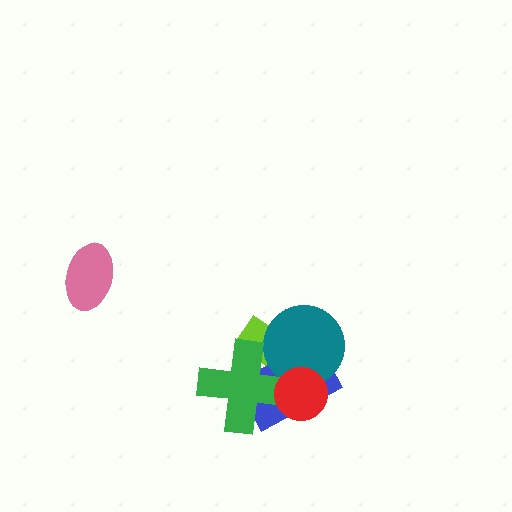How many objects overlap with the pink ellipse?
0 objects overlap with the pink ellipse.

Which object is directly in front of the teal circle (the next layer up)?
The green cross is directly in front of the teal circle.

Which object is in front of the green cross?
The red circle is in front of the green cross.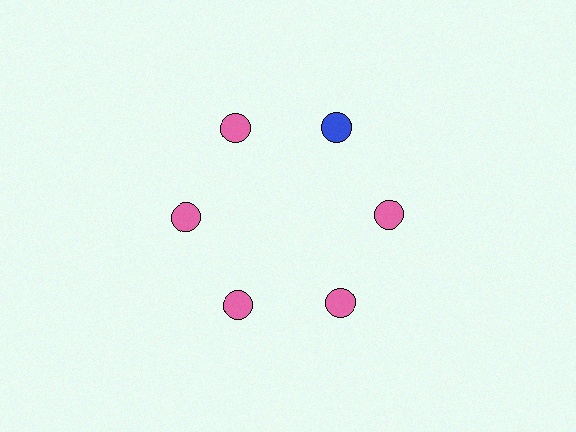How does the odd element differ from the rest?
It has a different color: blue instead of pink.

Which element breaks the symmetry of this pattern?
The blue circle at roughly the 1 o'clock position breaks the symmetry. All other shapes are pink circles.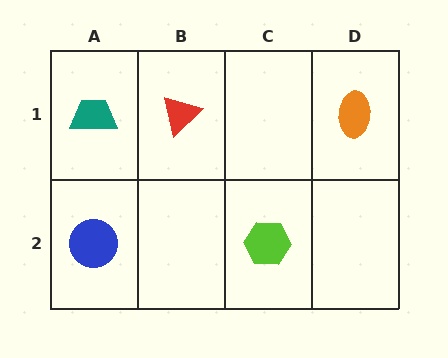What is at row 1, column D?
An orange ellipse.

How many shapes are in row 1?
3 shapes.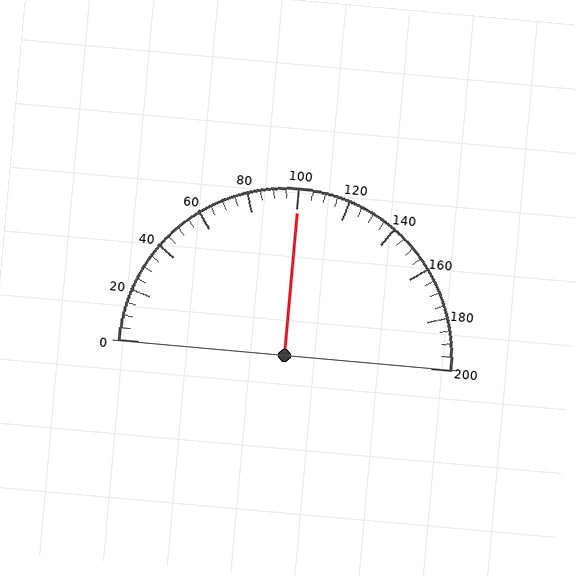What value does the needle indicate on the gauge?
The needle indicates approximately 100.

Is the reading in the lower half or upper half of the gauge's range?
The reading is in the upper half of the range (0 to 200).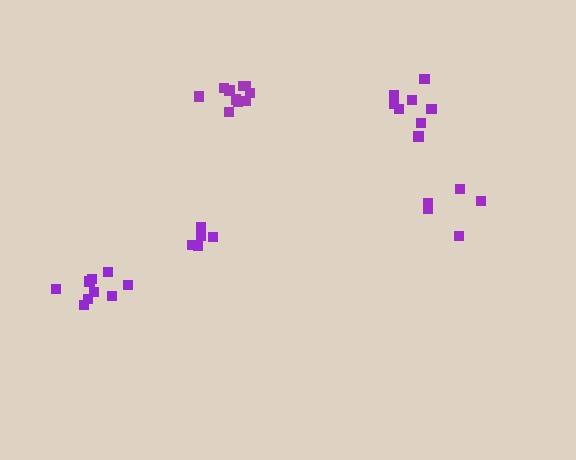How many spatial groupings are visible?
There are 5 spatial groupings.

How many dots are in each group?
Group 1: 8 dots, Group 2: 5 dots, Group 3: 10 dots, Group 4: 11 dots, Group 5: 5 dots (39 total).